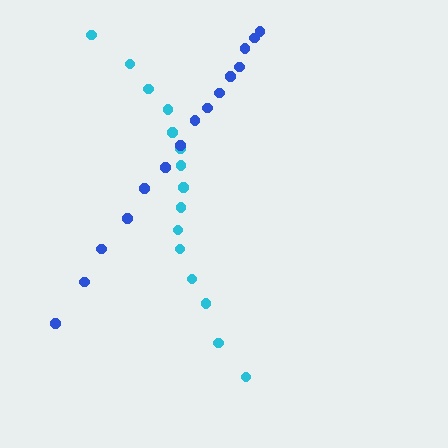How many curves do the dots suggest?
There are 2 distinct paths.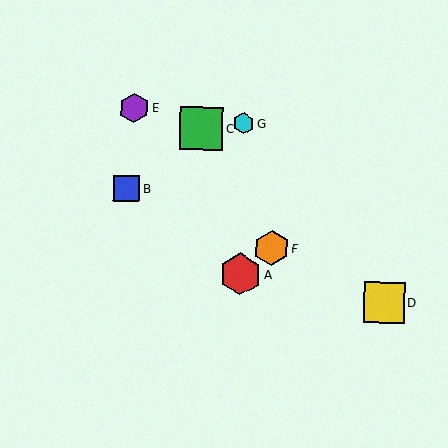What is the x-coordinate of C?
Object C is at x≈201.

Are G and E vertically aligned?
No, G is at x≈244 and E is at x≈134.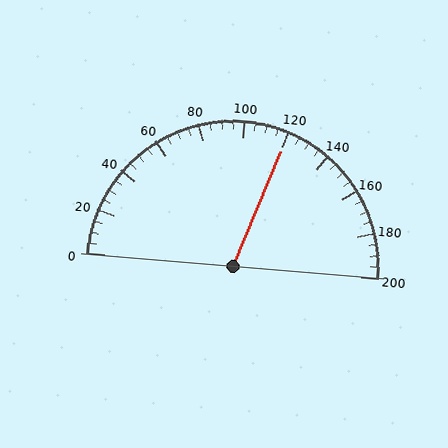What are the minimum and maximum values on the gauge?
The gauge ranges from 0 to 200.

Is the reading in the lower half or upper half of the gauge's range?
The reading is in the upper half of the range (0 to 200).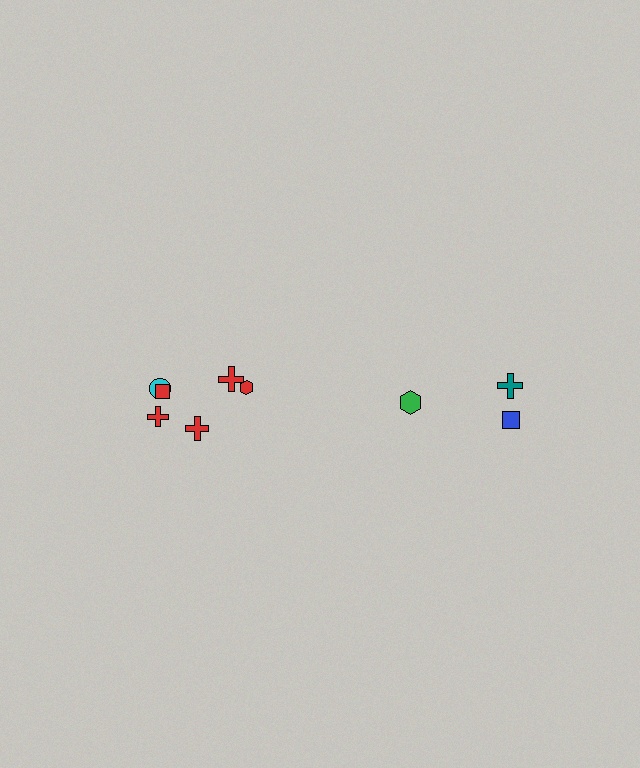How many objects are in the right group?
There are 3 objects.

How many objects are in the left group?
There are 6 objects.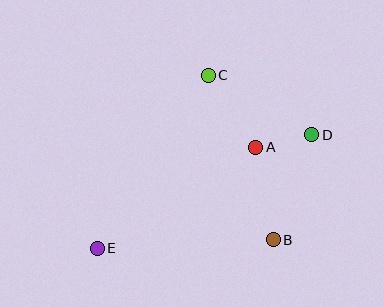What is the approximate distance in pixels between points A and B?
The distance between A and B is approximately 94 pixels.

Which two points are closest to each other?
Points A and D are closest to each other.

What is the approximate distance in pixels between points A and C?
The distance between A and C is approximately 87 pixels.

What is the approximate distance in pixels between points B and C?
The distance between B and C is approximately 177 pixels.